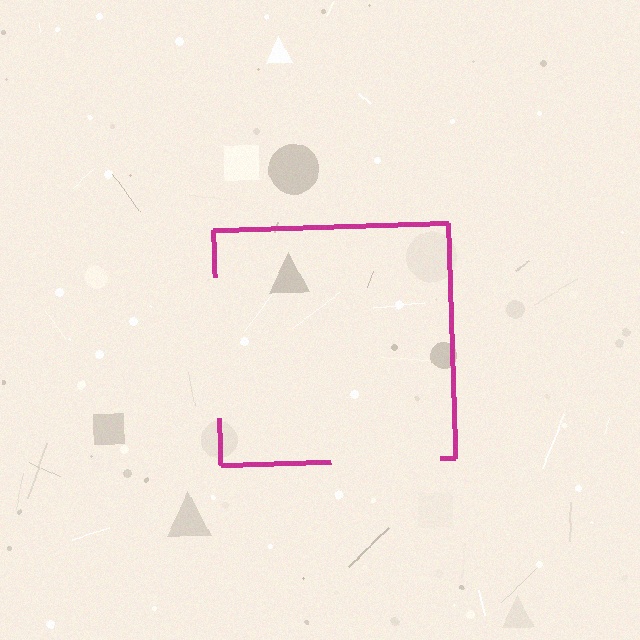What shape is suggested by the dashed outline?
The dashed outline suggests a square.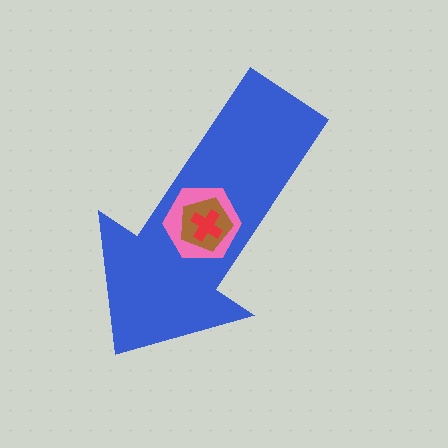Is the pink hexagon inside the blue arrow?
Yes.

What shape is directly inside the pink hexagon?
The brown pentagon.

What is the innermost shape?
The red cross.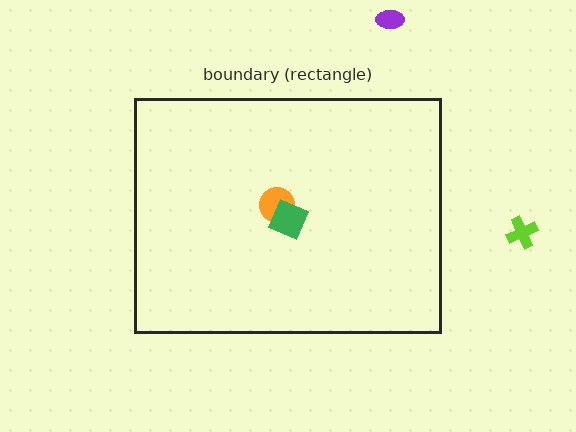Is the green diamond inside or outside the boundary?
Inside.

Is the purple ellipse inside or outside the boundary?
Outside.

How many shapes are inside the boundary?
2 inside, 2 outside.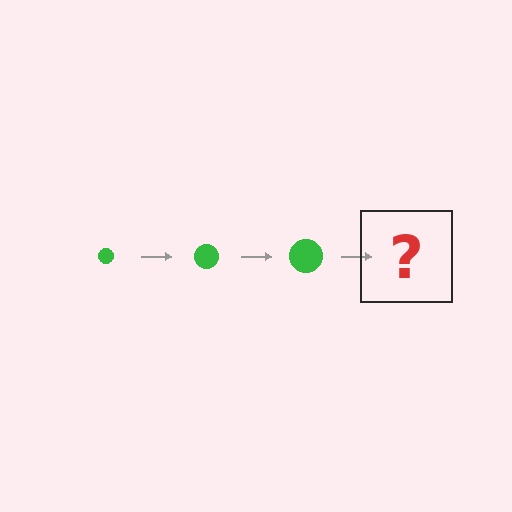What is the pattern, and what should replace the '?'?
The pattern is that the circle gets progressively larger each step. The '?' should be a green circle, larger than the previous one.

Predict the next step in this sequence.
The next step is a green circle, larger than the previous one.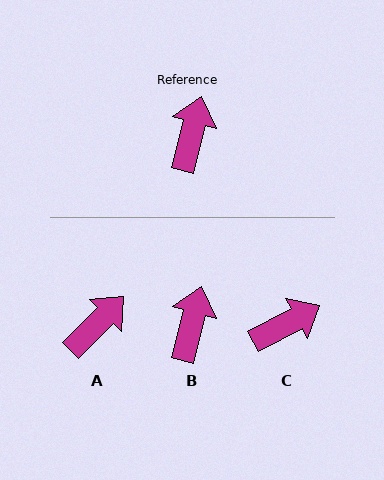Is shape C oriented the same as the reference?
No, it is off by about 47 degrees.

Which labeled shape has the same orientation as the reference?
B.